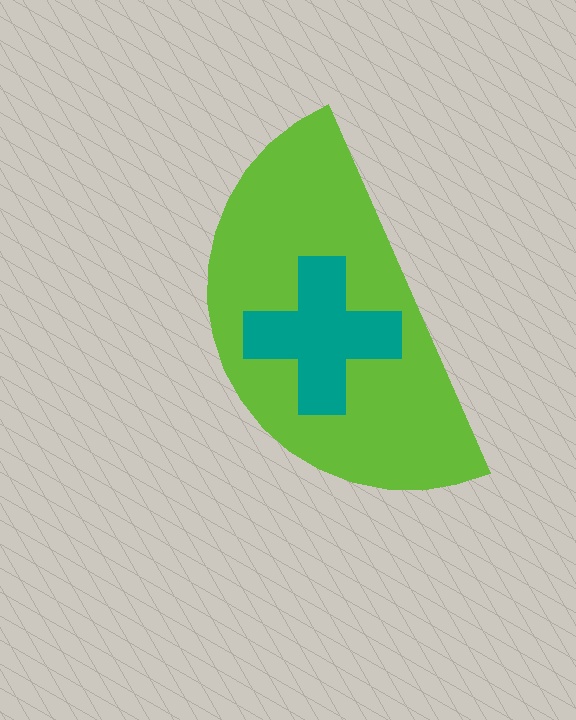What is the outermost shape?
The lime semicircle.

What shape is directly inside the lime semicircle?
The teal cross.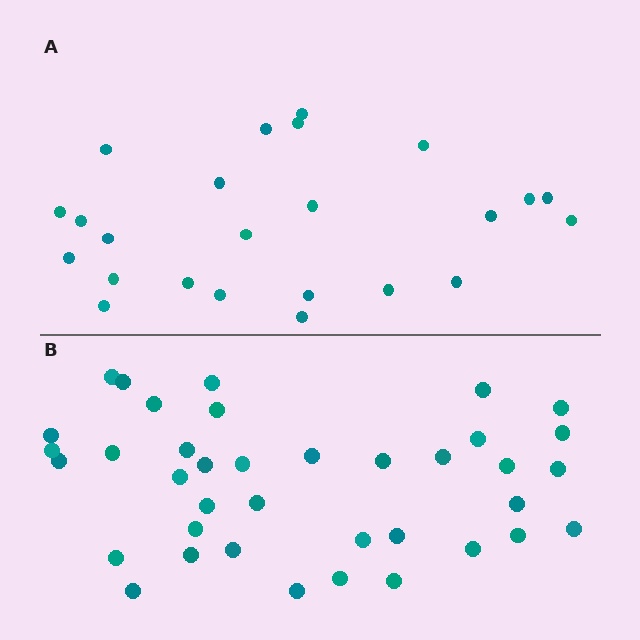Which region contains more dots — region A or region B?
Region B (the bottom region) has more dots.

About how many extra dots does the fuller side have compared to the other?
Region B has approximately 15 more dots than region A.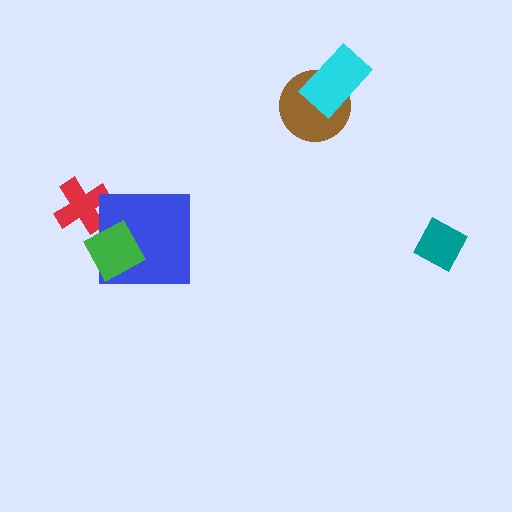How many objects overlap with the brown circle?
1 object overlaps with the brown circle.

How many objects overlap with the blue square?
1 object overlaps with the blue square.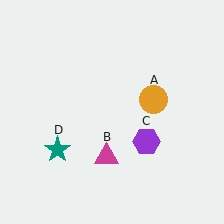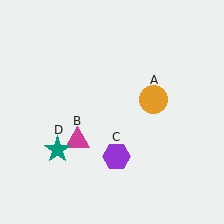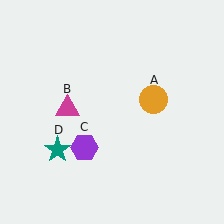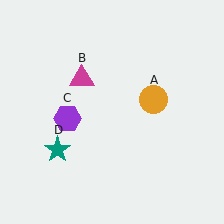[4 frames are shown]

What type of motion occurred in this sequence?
The magenta triangle (object B), purple hexagon (object C) rotated clockwise around the center of the scene.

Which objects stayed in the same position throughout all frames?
Orange circle (object A) and teal star (object D) remained stationary.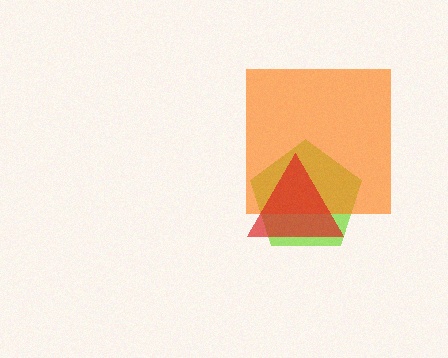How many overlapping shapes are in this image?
There are 3 overlapping shapes in the image.